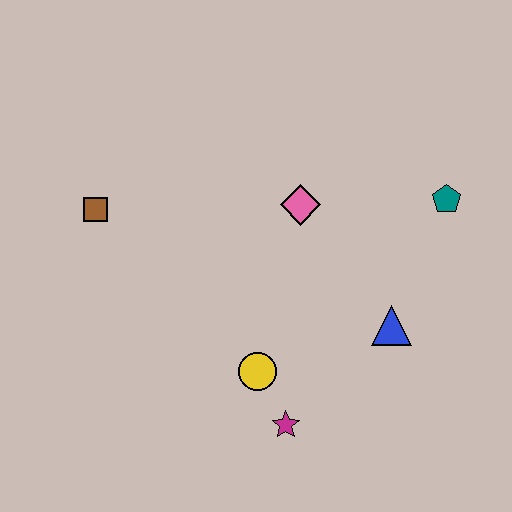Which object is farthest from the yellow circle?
The teal pentagon is farthest from the yellow circle.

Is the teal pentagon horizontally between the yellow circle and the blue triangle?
No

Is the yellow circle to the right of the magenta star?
No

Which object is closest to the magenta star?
The yellow circle is closest to the magenta star.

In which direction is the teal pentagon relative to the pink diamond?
The teal pentagon is to the right of the pink diamond.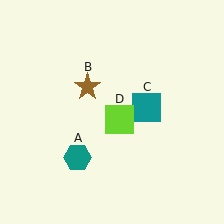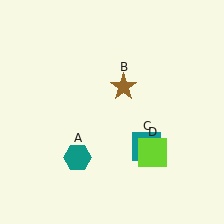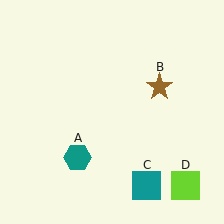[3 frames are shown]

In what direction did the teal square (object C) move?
The teal square (object C) moved down.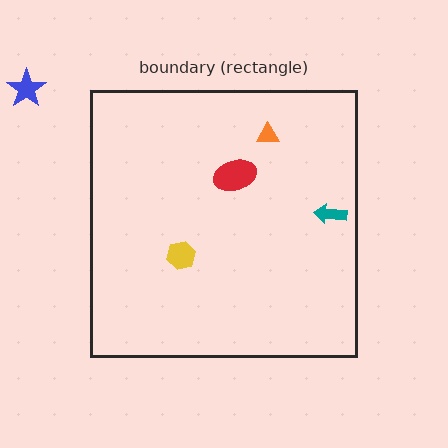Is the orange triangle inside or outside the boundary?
Inside.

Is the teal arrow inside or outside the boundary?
Inside.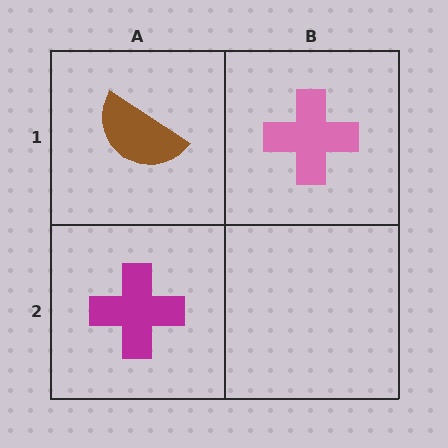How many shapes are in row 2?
1 shape.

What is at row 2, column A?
A magenta cross.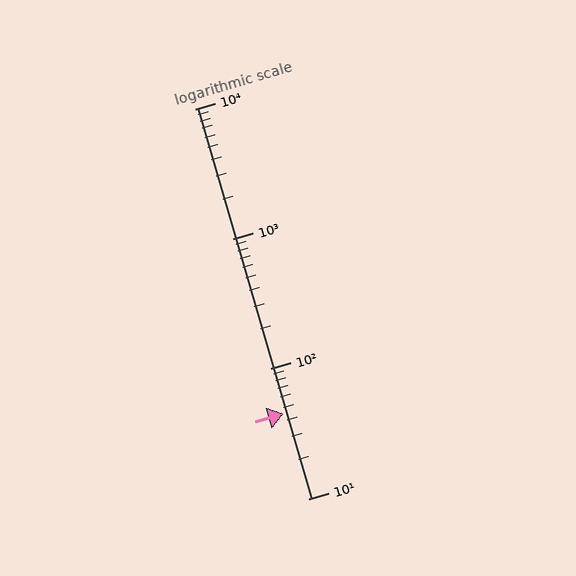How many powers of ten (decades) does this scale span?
The scale spans 3 decades, from 10 to 10000.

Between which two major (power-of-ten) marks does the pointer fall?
The pointer is between 10 and 100.